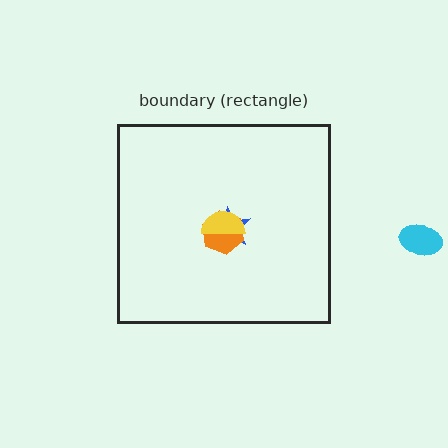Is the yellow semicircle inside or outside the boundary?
Inside.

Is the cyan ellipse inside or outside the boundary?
Outside.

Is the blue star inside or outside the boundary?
Inside.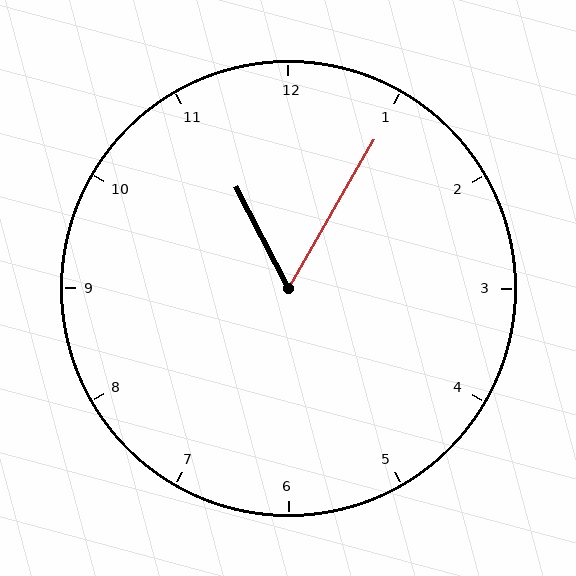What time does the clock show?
11:05.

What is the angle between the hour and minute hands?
Approximately 58 degrees.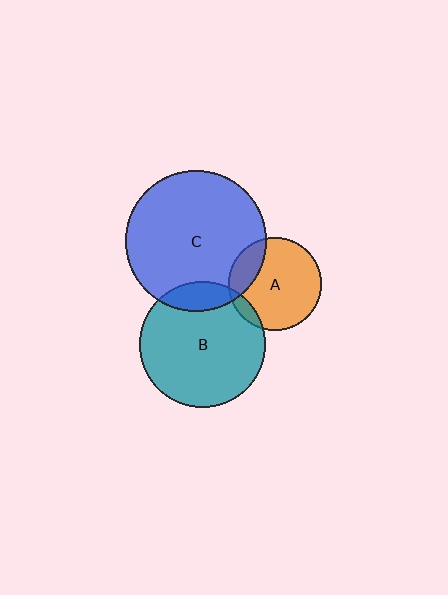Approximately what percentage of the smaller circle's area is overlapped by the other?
Approximately 10%.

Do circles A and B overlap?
Yes.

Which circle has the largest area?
Circle C (blue).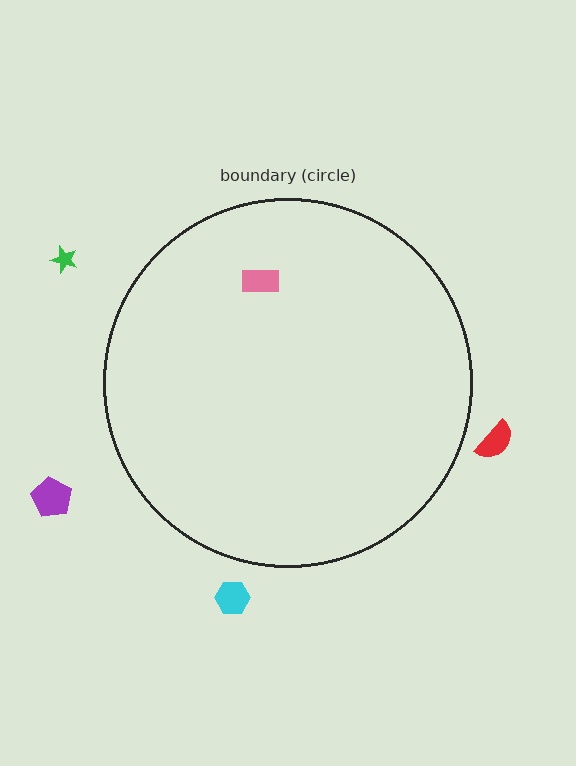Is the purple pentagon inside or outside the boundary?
Outside.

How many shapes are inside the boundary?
1 inside, 4 outside.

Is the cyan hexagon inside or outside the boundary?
Outside.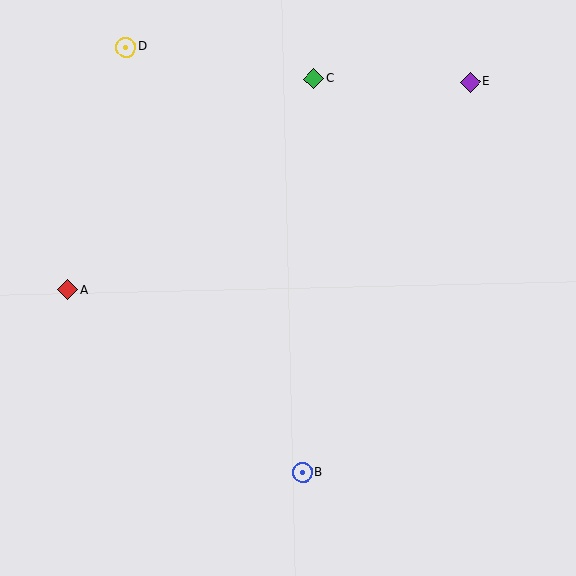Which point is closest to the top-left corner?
Point D is closest to the top-left corner.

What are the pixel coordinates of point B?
Point B is at (302, 472).